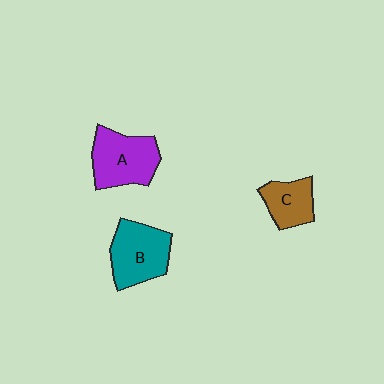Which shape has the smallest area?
Shape C (brown).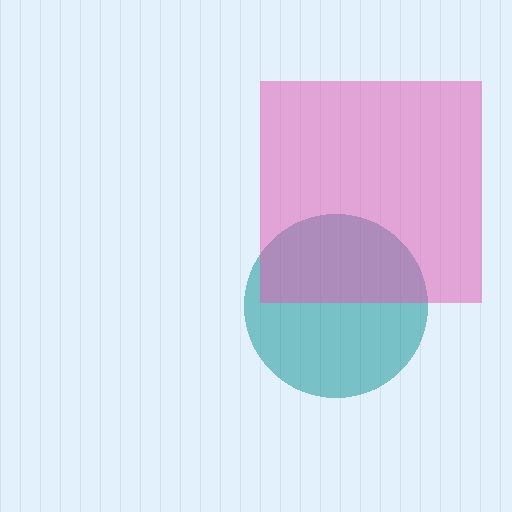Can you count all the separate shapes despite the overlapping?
Yes, there are 2 separate shapes.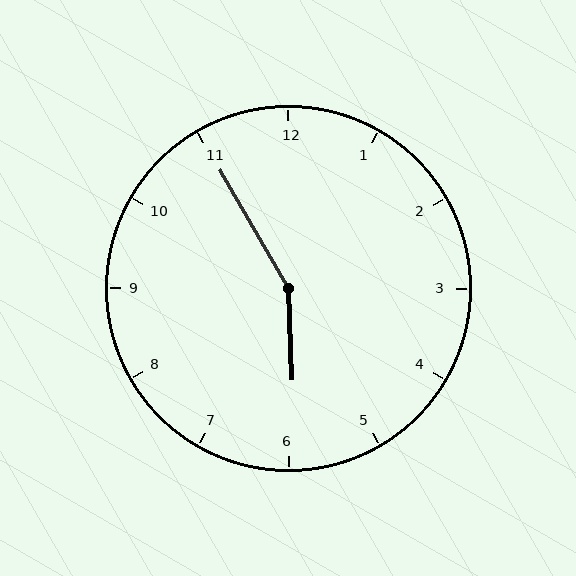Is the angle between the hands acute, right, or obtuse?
It is obtuse.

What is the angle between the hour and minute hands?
Approximately 152 degrees.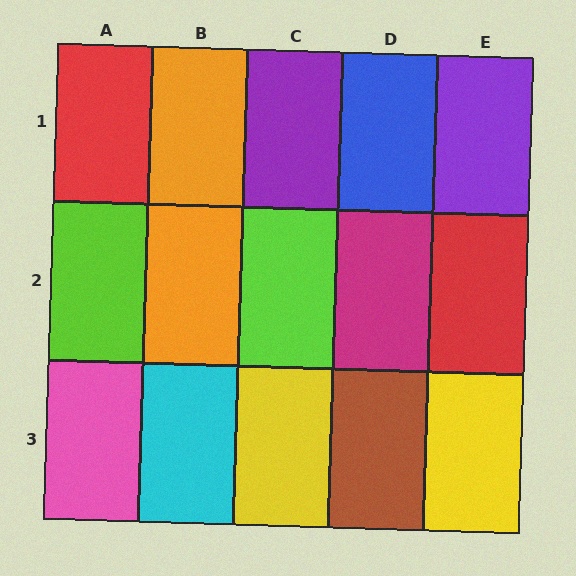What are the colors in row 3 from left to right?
Pink, cyan, yellow, brown, yellow.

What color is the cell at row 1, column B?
Orange.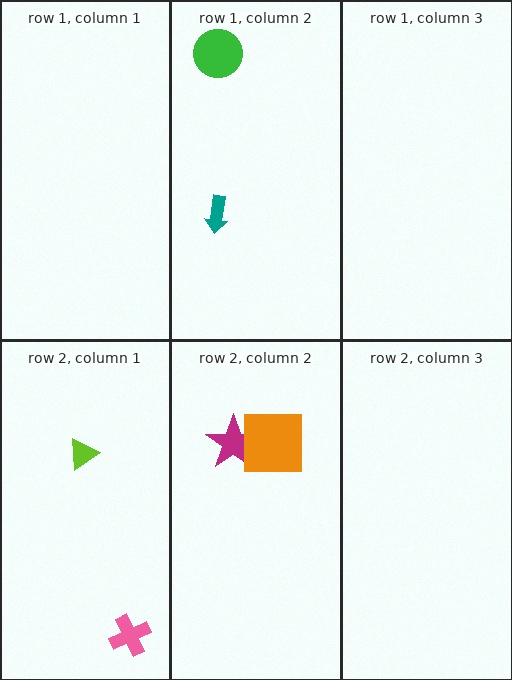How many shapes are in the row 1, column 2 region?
2.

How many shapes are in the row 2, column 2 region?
2.